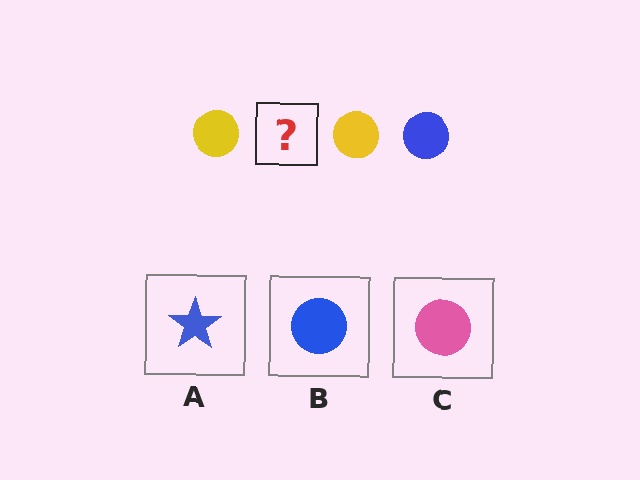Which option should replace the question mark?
Option B.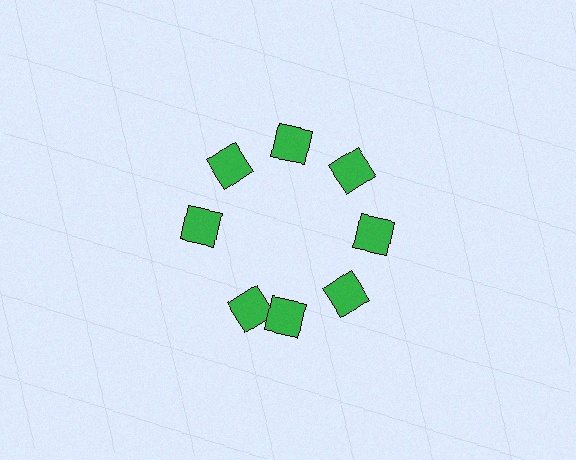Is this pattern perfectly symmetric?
No. The 8 green diamonds are arranged in a ring, but one element near the 8 o'clock position is rotated out of alignment along the ring, breaking the 8-fold rotational symmetry.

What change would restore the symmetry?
The symmetry would be restored by rotating it back into even spacing with its neighbors so that all 8 diamonds sit at equal angles and equal distance from the center.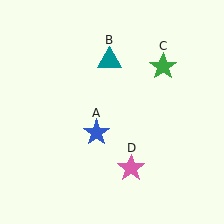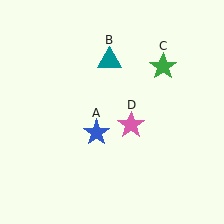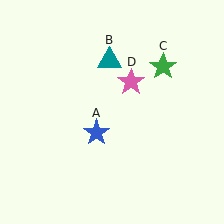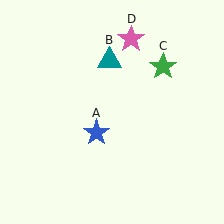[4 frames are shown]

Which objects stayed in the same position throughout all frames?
Blue star (object A) and teal triangle (object B) and green star (object C) remained stationary.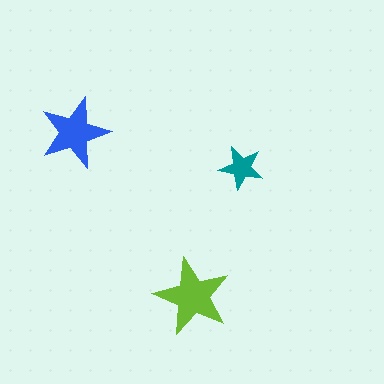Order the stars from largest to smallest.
the lime one, the blue one, the teal one.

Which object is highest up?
The blue star is topmost.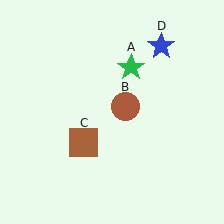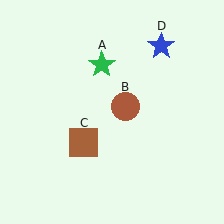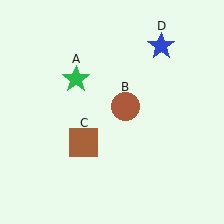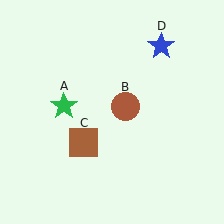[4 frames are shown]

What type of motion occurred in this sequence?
The green star (object A) rotated counterclockwise around the center of the scene.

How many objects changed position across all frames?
1 object changed position: green star (object A).